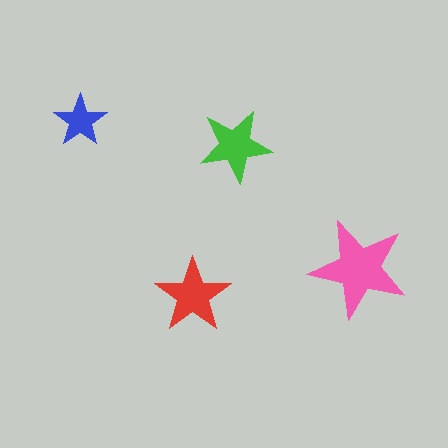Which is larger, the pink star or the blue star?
The pink one.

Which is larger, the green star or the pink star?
The pink one.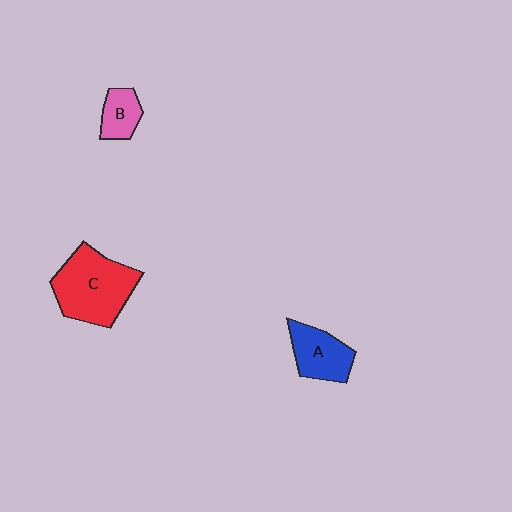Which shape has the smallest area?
Shape B (pink).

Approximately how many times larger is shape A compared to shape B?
Approximately 1.6 times.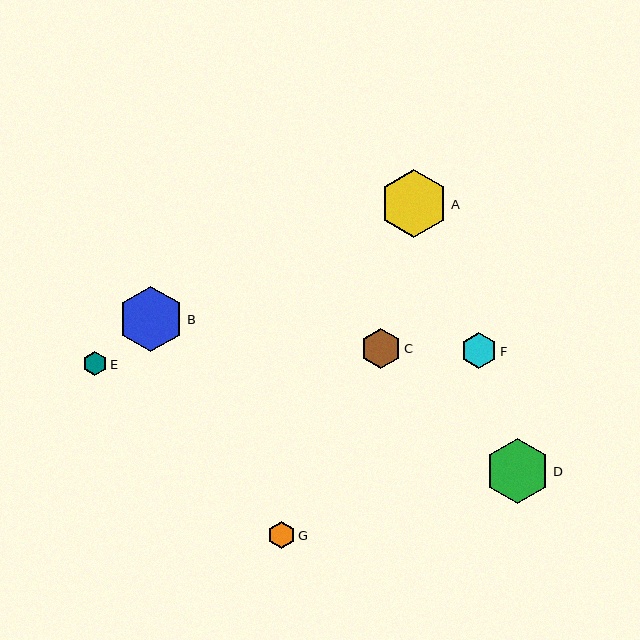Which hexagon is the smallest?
Hexagon E is the smallest with a size of approximately 24 pixels.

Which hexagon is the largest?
Hexagon A is the largest with a size of approximately 68 pixels.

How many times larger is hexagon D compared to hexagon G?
Hexagon D is approximately 2.4 times the size of hexagon G.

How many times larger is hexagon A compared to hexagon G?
Hexagon A is approximately 2.5 times the size of hexagon G.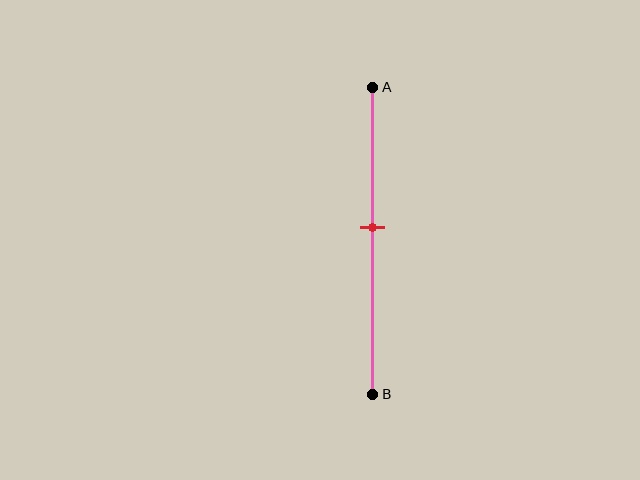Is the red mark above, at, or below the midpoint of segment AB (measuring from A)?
The red mark is above the midpoint of segment AB.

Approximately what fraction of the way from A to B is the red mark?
The red mark is approximately 45% of the way from A to B.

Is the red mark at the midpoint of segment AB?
No, the mark is at about 45% from A, not at the 50% midpoint.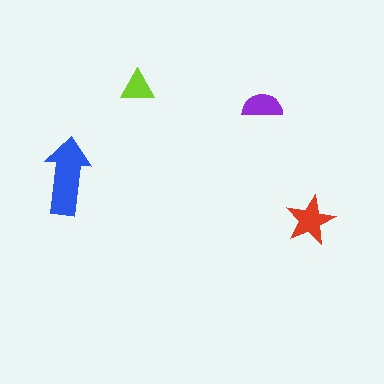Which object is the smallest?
The lime triangle.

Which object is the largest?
The blue arrow.